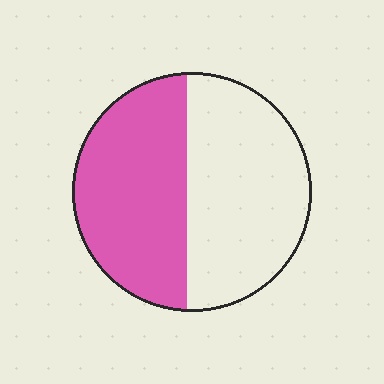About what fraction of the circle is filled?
About one half (1/2).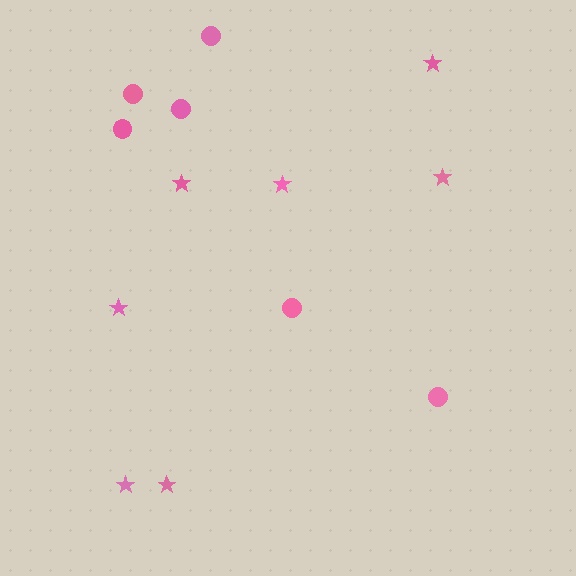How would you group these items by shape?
There are 2 groups: one group of circles (6) and one group of stars (7).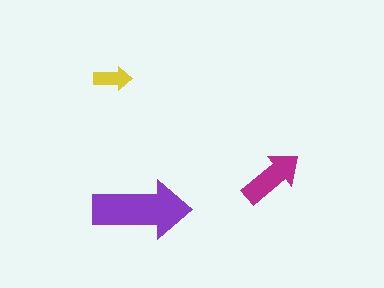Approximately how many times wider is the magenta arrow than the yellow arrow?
About 1.5 times wider.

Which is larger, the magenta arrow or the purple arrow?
The purple one.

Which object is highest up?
The yellow arrow is topmost.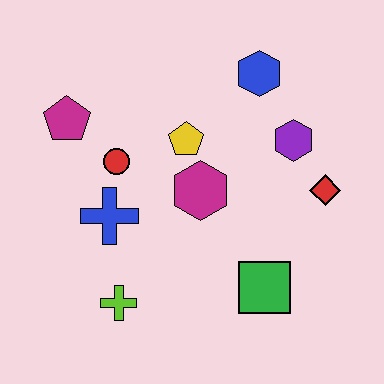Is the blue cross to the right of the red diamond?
No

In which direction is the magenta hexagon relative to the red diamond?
The magenta hexagon is to the left of the red diamond.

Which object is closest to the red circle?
The blue cross is closest to the red circle.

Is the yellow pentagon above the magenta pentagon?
No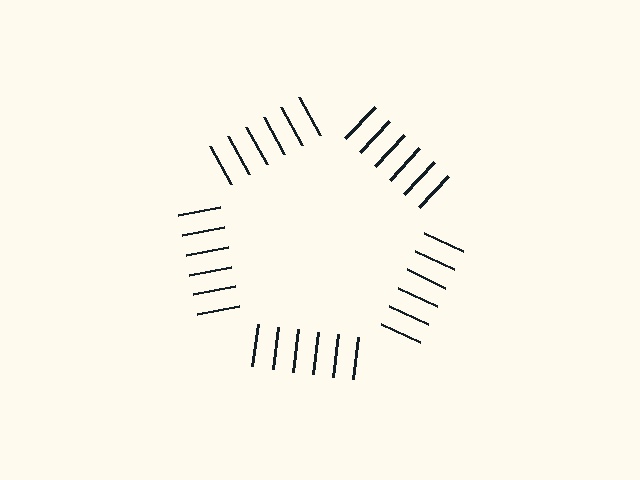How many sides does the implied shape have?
5 sides — the line-ends trace a pentagon.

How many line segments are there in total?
30 — 6 along each of the 5 edges.